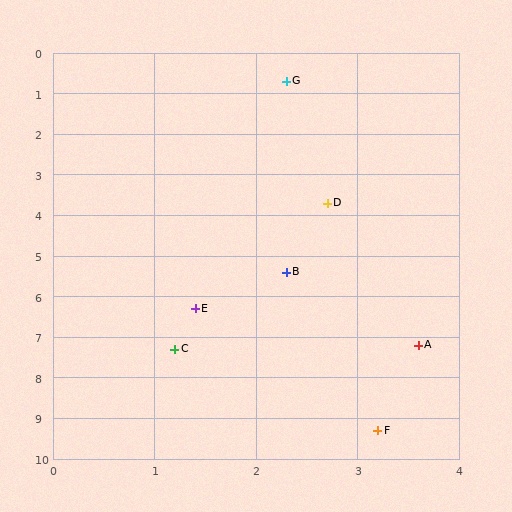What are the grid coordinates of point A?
Point A is at approximately (3.6, 7.2).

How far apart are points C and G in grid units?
Points C and G are about 6.7 grid units apart.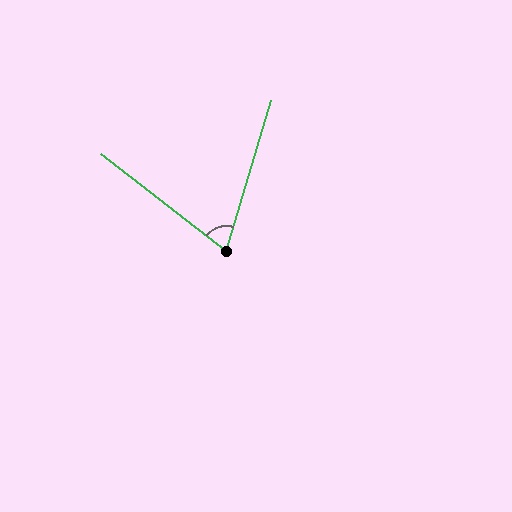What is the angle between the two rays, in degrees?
Approximately 69 degrees.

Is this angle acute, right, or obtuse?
It is acute.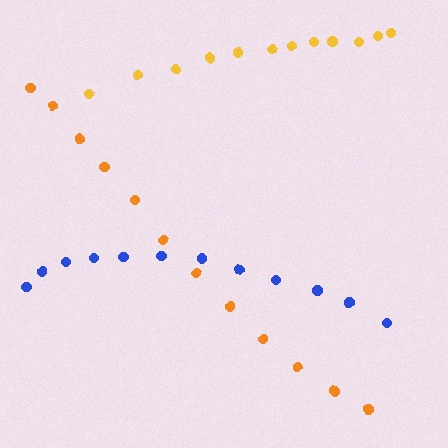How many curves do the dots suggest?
There are 3 distinct paths.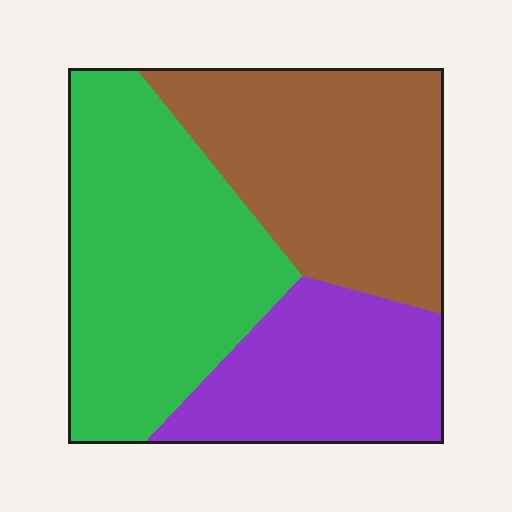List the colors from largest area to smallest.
From largest to smallest: green, brown, purple.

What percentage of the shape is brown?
Brown takes up about one third (1/3) of the shape.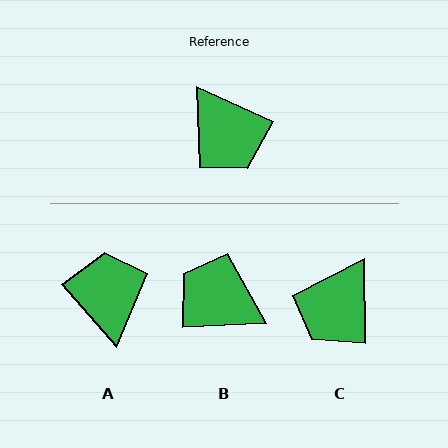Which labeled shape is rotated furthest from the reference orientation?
A, about 156 degrees away.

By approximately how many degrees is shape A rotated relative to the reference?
Approximately 156 degrees counter-clockwise.